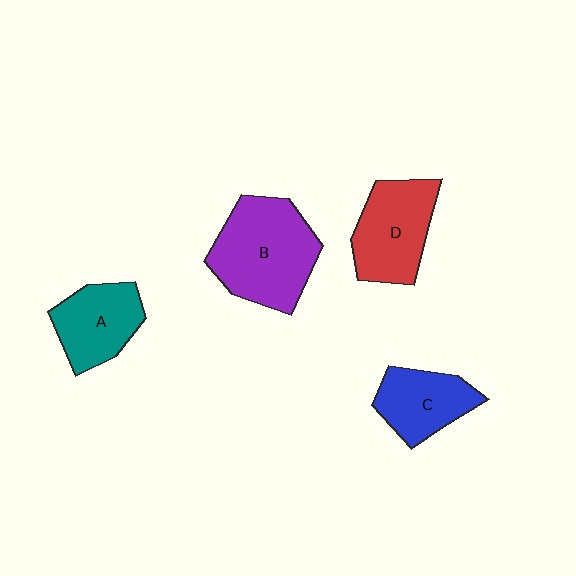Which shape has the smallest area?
Shape C (blue).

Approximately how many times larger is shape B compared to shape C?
Approximately 1.7 times.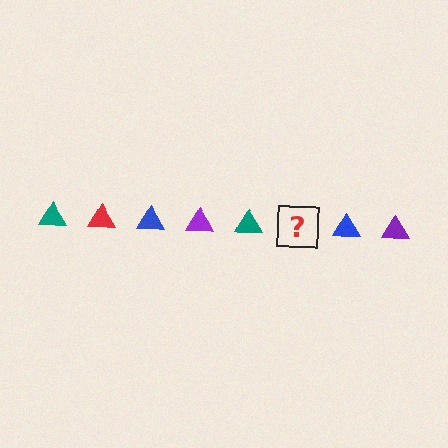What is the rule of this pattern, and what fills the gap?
The rule is that the pattern cycles through teal, red, blue, purple triangles. The gap should be filled with a red triangle.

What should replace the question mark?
The question mark should be replaced with a red triangle.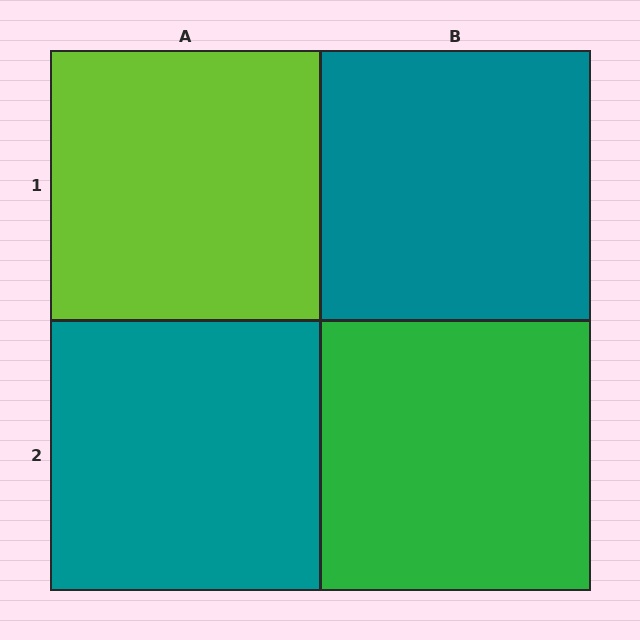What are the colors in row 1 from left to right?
Lime, teal.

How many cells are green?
1 cell is green.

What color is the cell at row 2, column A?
Teal.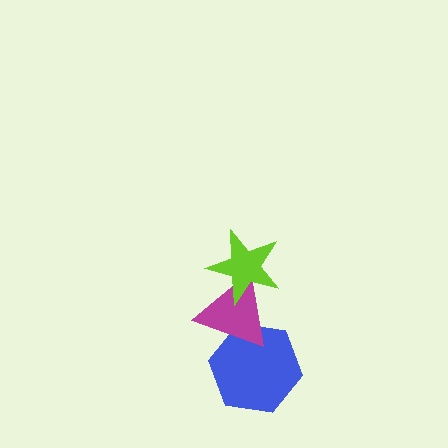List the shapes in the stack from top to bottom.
From top to bottom: the lime star, the magenta triangle, the blue hexagon.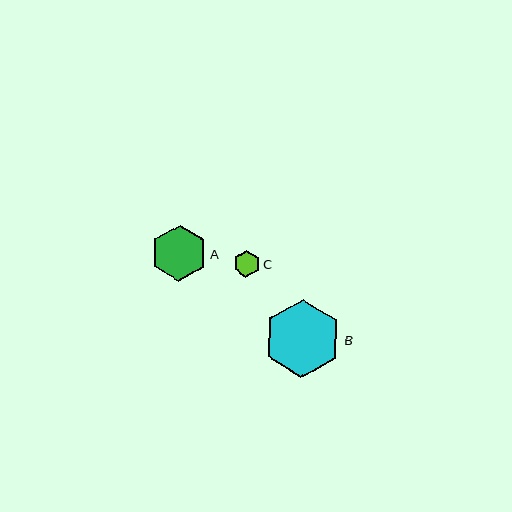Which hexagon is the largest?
Hexagon B is the largest with a size of approximately 78 pixels.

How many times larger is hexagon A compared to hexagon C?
Hexagon A is approximately 2.1 times the size of hexagon C.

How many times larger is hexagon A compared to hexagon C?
Hexagon A is approximately 2.1 times the size of hexagon C.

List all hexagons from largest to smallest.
From largest to smallest: B, A, C.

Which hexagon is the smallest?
Hexagon C is the smallest with a size of approximately 27 pixels.